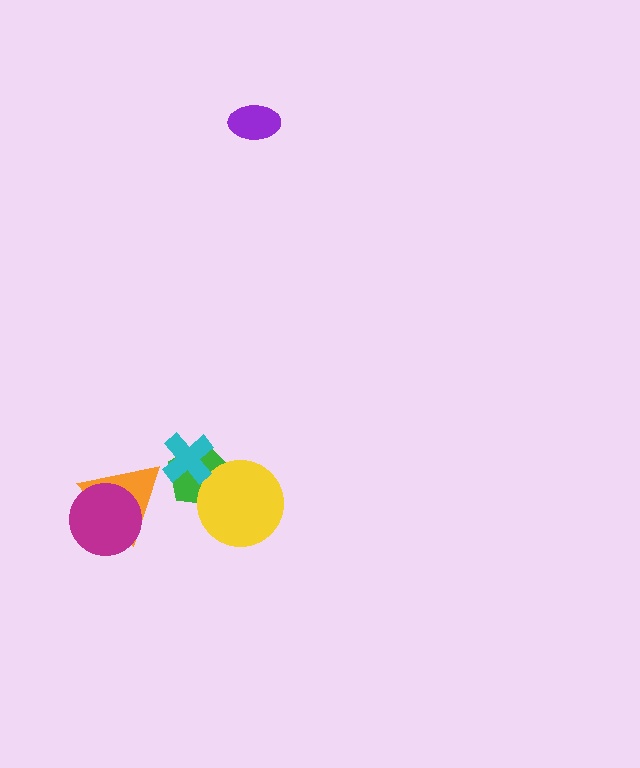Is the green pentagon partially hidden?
Yes, it is partially covered by another shape.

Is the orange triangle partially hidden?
Yes, it is partially covered by another shape.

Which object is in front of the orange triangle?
The magenta circle is in front of the orange triangle.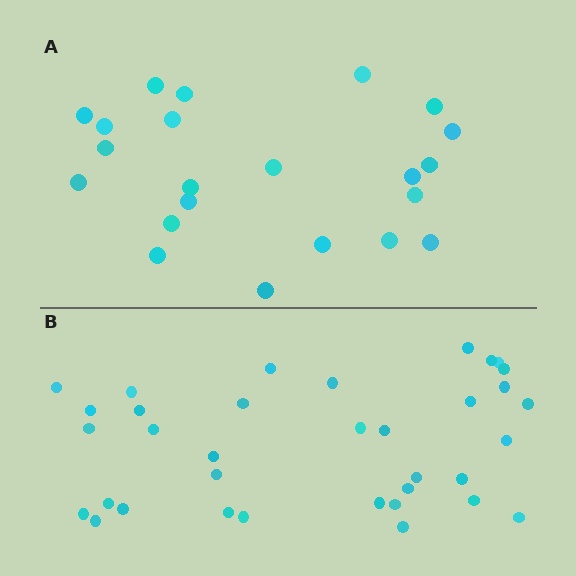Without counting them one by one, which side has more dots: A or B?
Region B (the bottom region) has more dots.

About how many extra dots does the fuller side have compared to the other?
Region B has approximately 15 more dots than region A.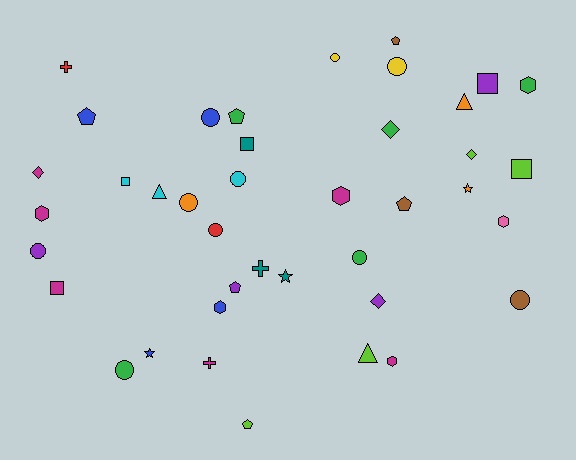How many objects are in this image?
There are 40 objects.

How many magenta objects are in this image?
There are 6 magenta objects.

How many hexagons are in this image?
There are 6 hexagons.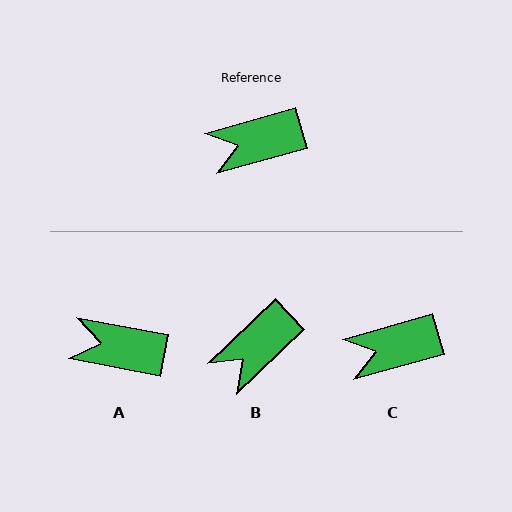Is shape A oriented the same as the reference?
No, it is off by about 26 degrees.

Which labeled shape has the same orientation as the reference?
C.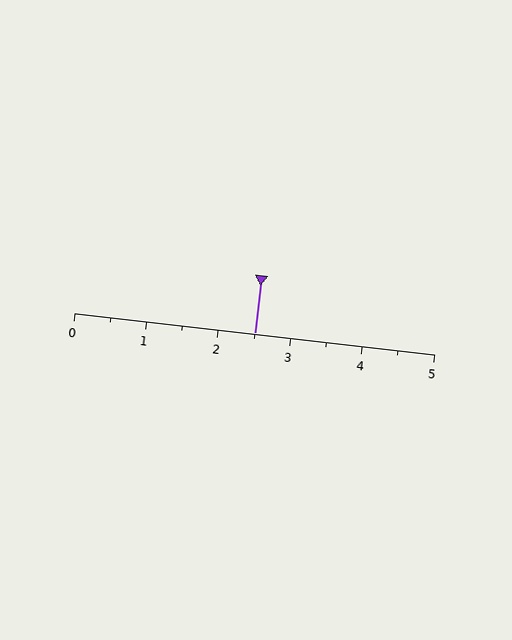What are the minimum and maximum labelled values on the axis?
The axis runs from 0 to 5.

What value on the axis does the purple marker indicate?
The marker indicates approximately 2.5.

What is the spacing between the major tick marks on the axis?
The major ticks are spaced 1 apart.